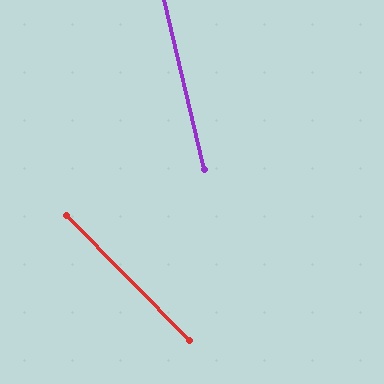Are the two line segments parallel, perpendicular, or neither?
Neither parallel nor perpendicular — they differ by about 32°.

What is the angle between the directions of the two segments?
Approximately 32 degrees.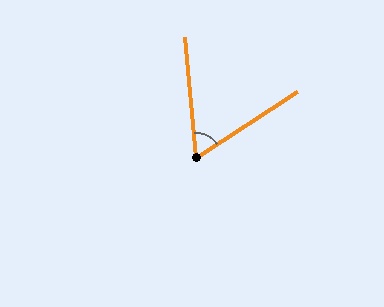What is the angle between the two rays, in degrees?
Approximately 62 degrees.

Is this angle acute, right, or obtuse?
It is acute.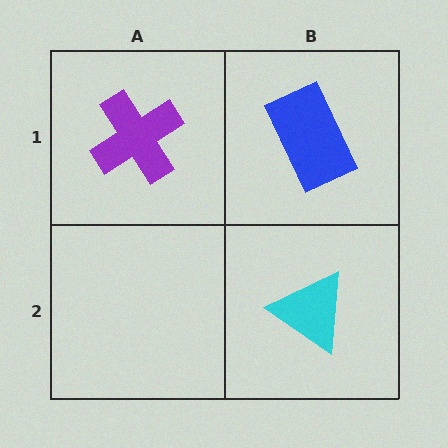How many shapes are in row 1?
2 shapes.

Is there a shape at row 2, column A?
No, that cell is empty.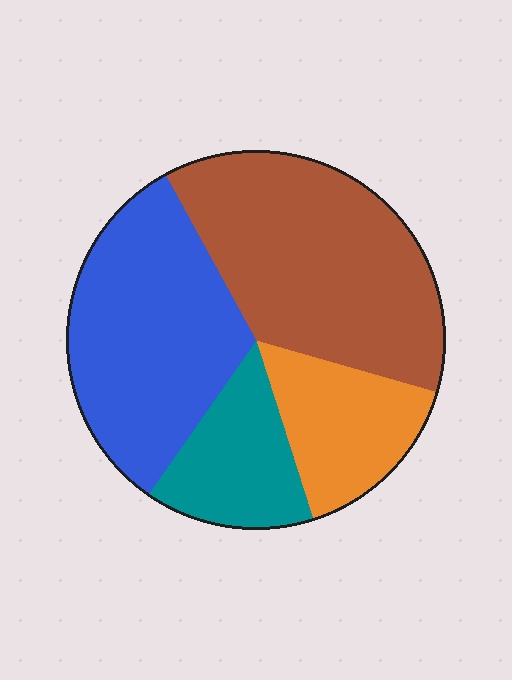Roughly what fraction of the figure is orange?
Orange covers 16% of the figure.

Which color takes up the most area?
Brown, at roughly 35%.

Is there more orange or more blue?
Blue.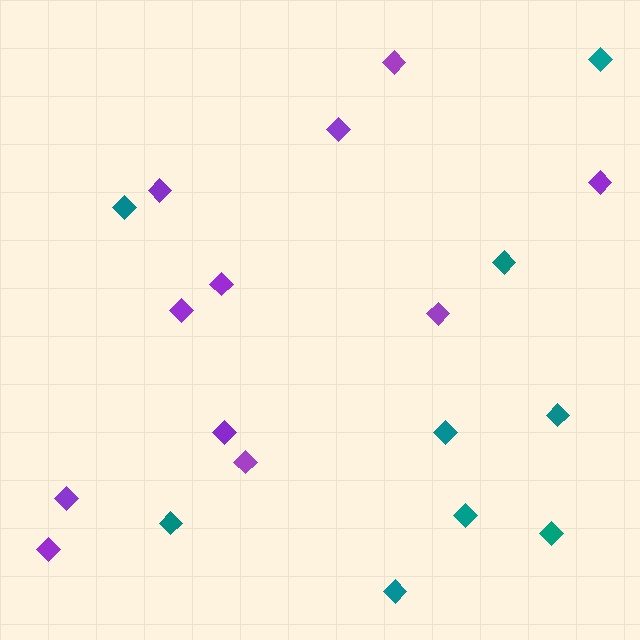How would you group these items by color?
There are 2 groups: one group of teal diamonds (9) and one group of purple diamonds (11).